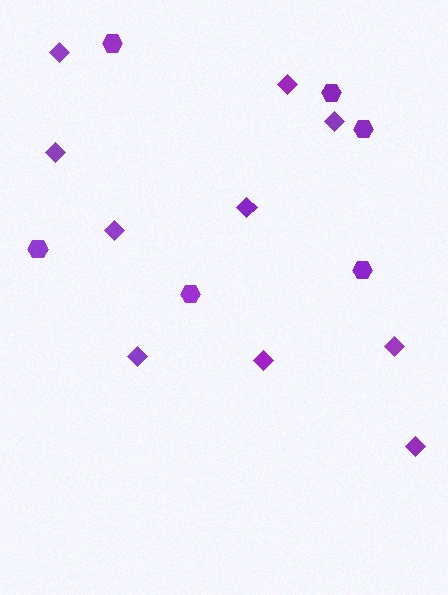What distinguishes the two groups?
There are 2 groups: one group of hexagons (6) and one group of diamonds (10).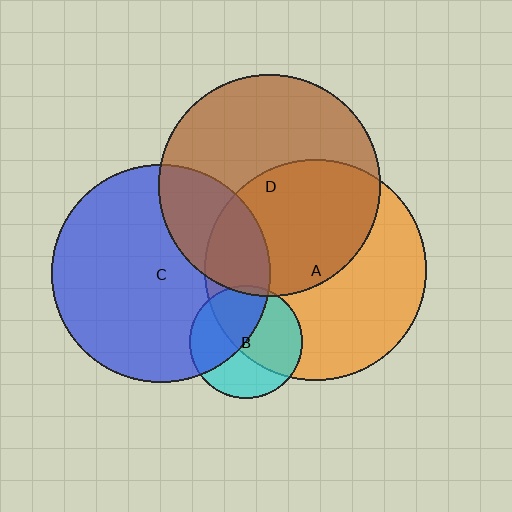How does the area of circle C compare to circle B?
Approximately 3.7 times.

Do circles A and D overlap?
Yes.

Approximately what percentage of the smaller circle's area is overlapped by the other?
Approximately 45%.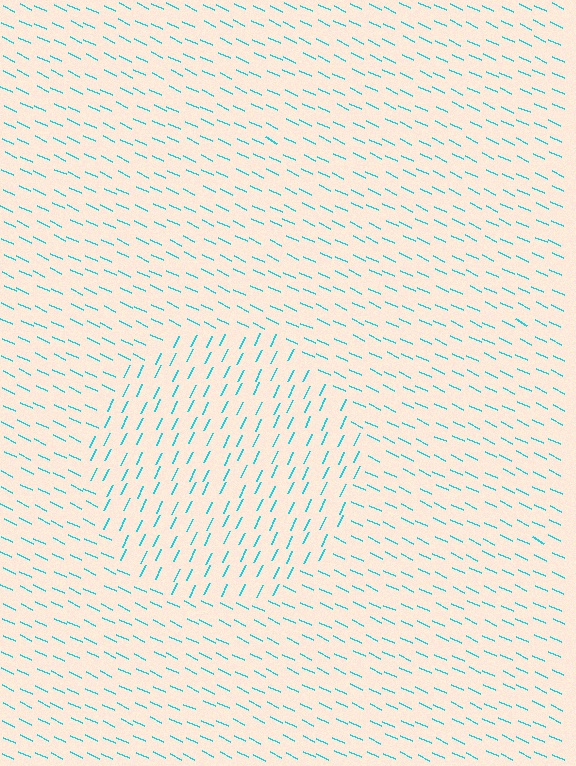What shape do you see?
I see a circle.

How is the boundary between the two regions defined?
The boundary is defined purely by a change in line orientation (approximately 90 degrees difference). All lines are the same color and thickness.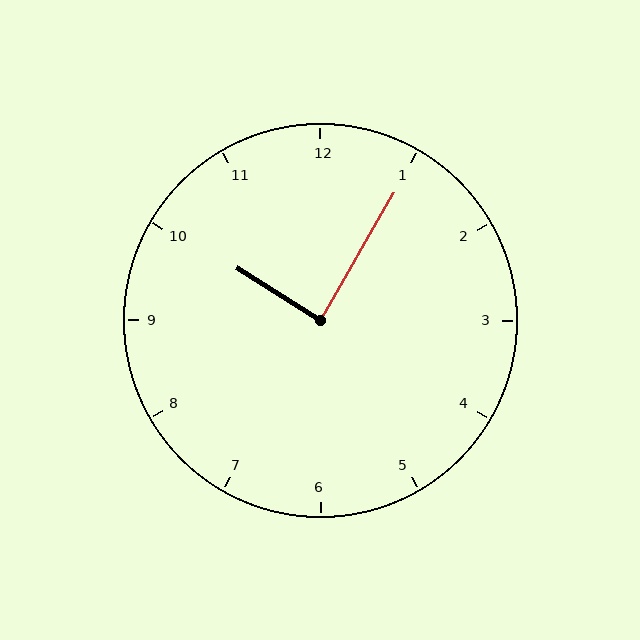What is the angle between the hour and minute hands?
Approximately 88 degrees.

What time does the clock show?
10:05.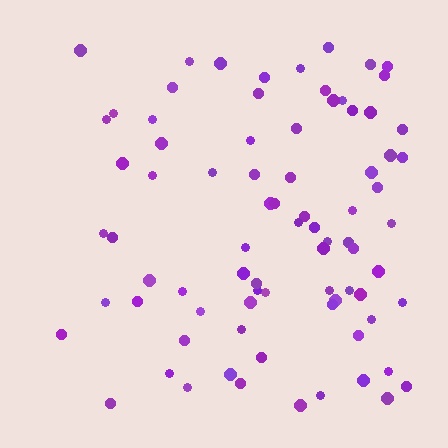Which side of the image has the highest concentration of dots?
The right.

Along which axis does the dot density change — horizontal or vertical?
Horizontal.